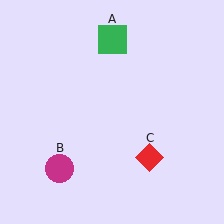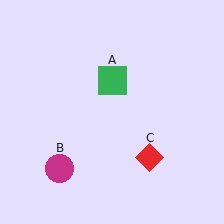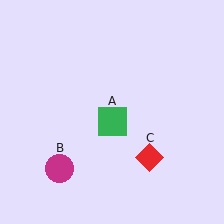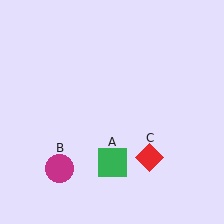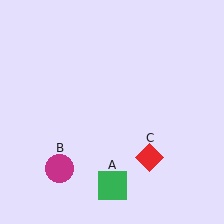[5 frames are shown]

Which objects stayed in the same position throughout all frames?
Magenta circle (object B) and red diamond (object C) remained stationary.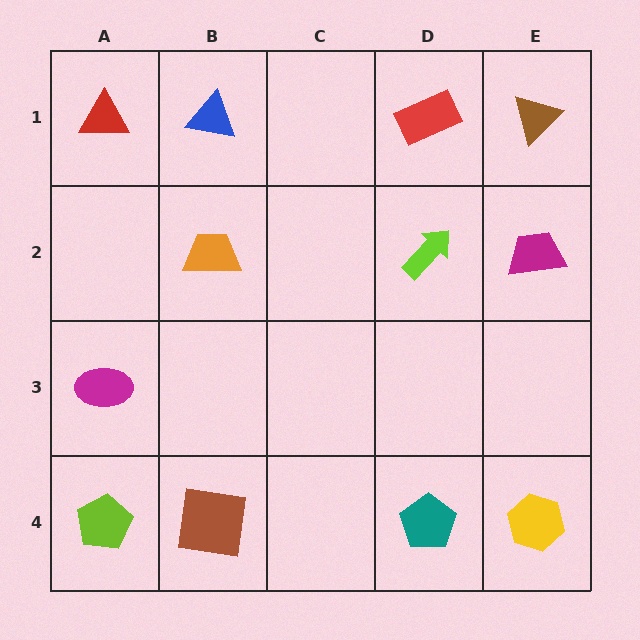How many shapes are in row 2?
3 shapes.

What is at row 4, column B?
A brown square.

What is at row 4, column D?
A teal pentagon.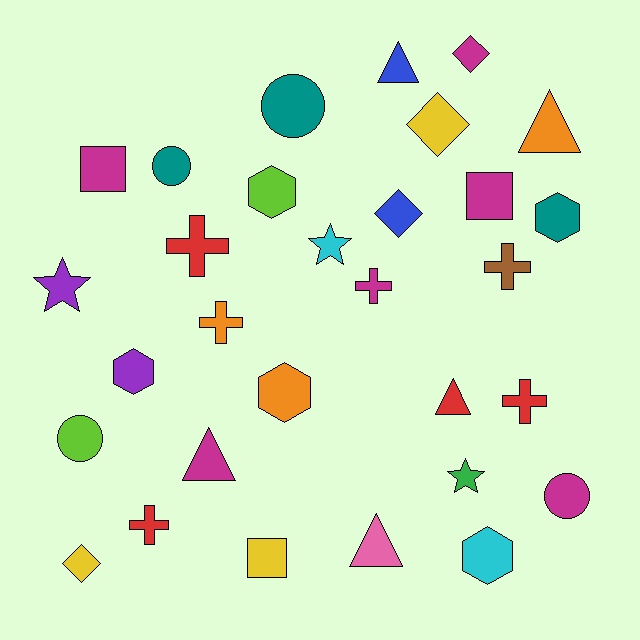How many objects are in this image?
There are 30 objects.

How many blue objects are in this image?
There are 2 blue objects.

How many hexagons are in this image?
There are 5 hexagons.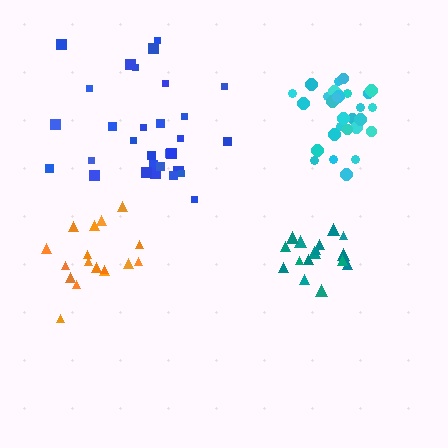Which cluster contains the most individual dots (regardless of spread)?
Cyan (30).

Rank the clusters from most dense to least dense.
cyan, teal, orange, blue.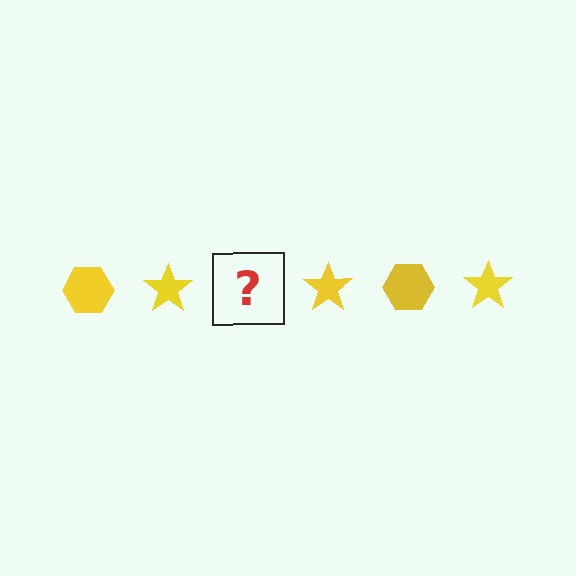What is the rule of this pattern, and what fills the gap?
The rule is that the pattern cycles through hexagon, star shapes in yellow. The gap should be filled with a yellow hexagon.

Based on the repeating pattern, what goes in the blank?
The blank should be a yellow hexagon.